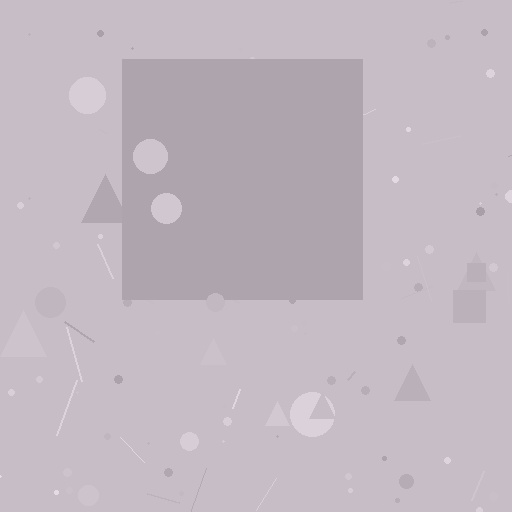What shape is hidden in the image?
A square is hidden in the image.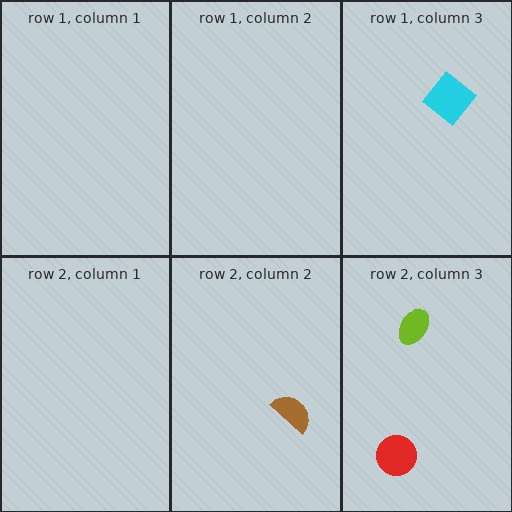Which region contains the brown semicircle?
The row 2, column 2 region.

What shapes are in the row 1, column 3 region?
The cyan diamond.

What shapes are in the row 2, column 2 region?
The brown semicircle.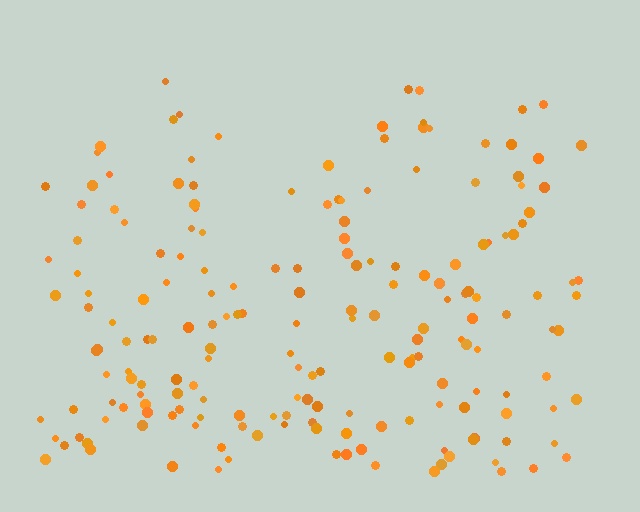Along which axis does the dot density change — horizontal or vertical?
Vertical.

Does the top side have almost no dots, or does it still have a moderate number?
Still a moderate number, just noticeably fewer than the bottom.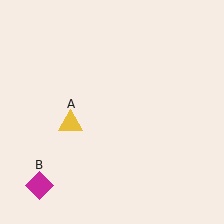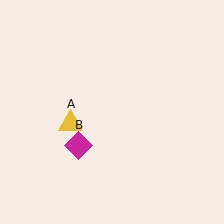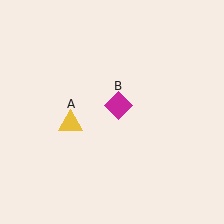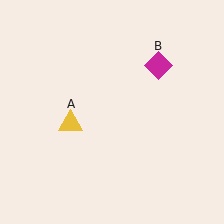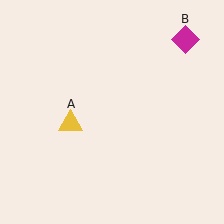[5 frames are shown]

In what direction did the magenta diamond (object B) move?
The magenta diamond (object B) moved up and to the right.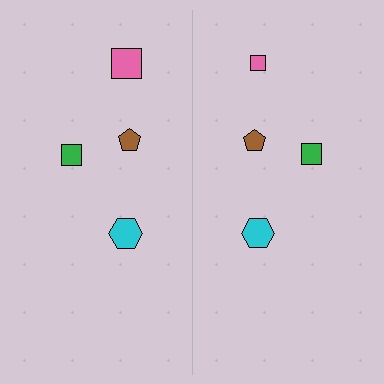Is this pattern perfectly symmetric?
No, the pattern is not perfectly symmetric. The pink square on the right side has a different size than its mirror counterpart.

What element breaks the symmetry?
The pink square on the right side has a different size than its mirror counterpart.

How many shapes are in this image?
There are 8 shapes in this image.